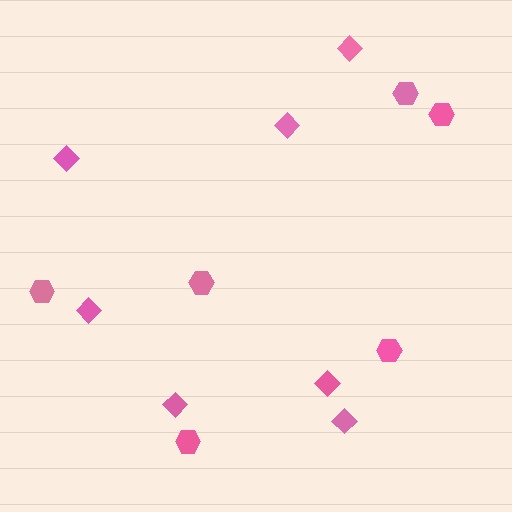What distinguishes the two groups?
There are 2 groups: one group of hexagons (6) and one group of diamonds (7).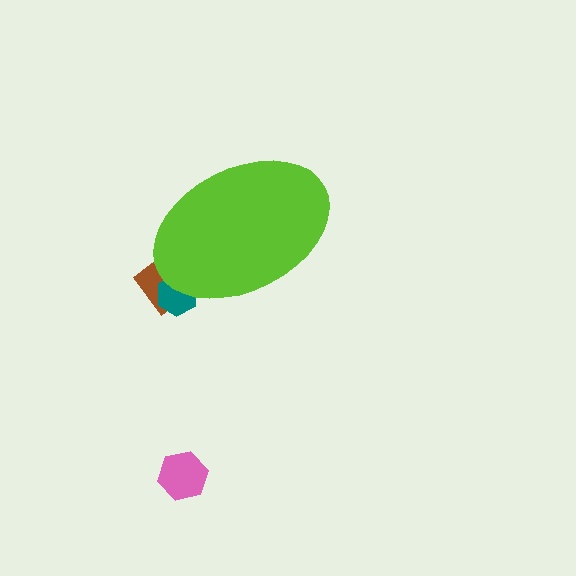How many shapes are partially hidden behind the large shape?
2 shapes are partially hidden.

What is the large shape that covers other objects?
A lime ellipse.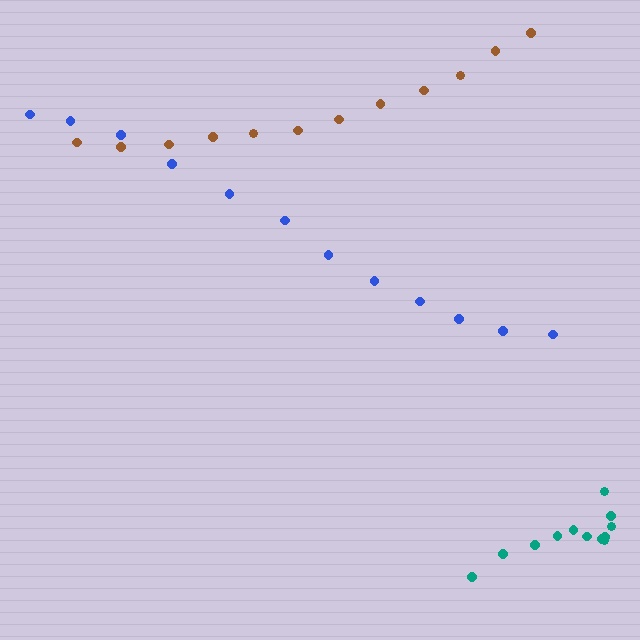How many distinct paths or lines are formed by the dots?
There are 3 distinct paths.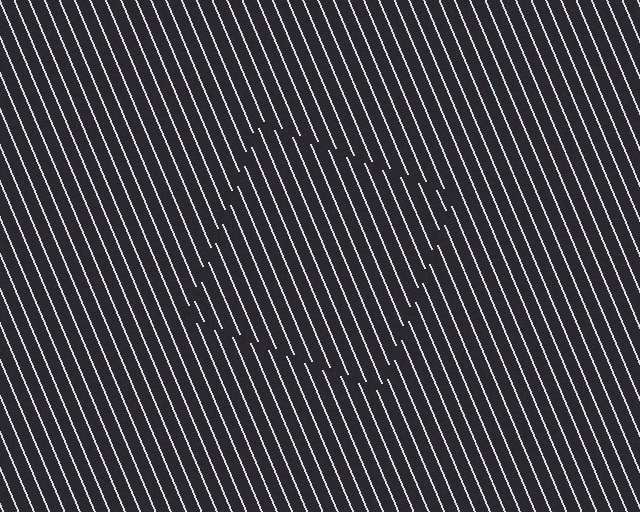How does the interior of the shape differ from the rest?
The interior of the shape contains the same grating, shifted by half a period — the contour is defined by the phase discontinuity where line-ends from the inner and outer gratings abut.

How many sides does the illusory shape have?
4 sides — the line-ends trace a square.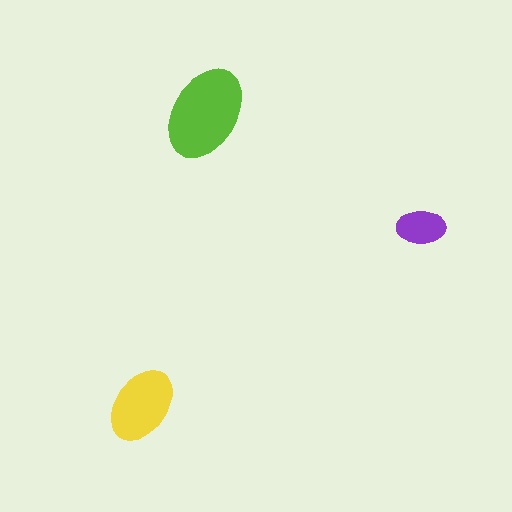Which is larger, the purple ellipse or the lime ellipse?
The lime one.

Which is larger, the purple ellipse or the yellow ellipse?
The yellow one.